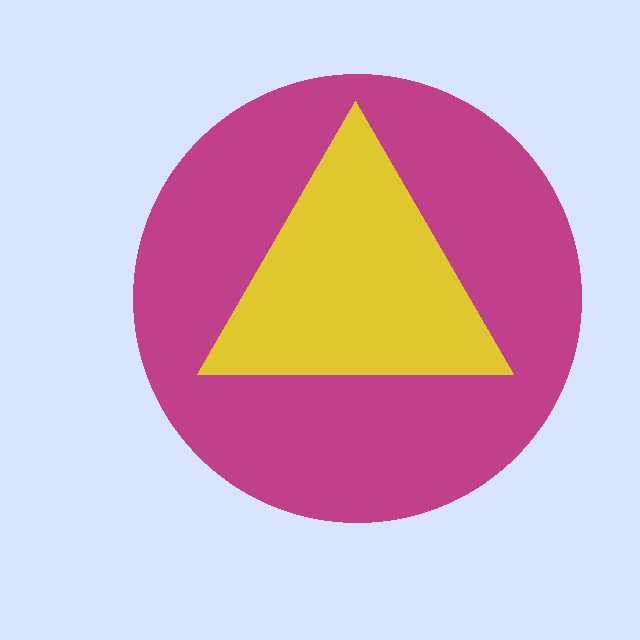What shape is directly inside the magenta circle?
The yellow triangle.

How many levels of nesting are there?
2.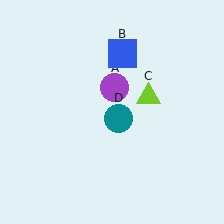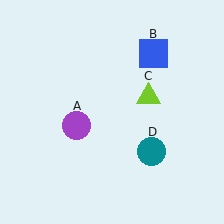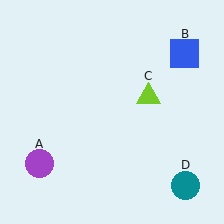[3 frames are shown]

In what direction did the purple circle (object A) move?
The purple circle (object A) moved down and to the left.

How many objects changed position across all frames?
3 objects changed position: purple circle (object A), blue square (object B), teal circle (object D).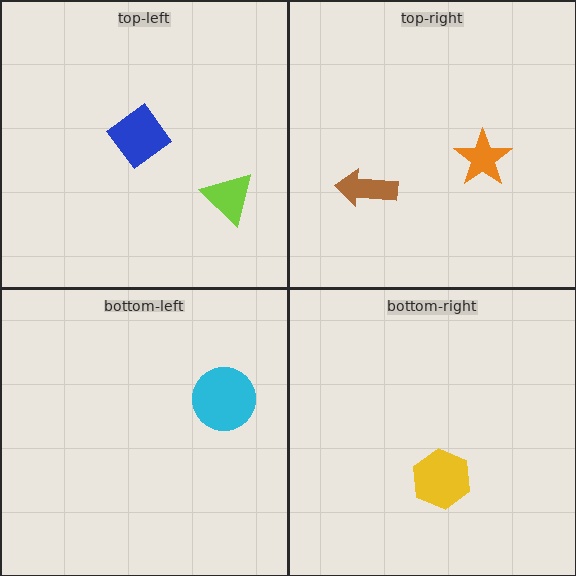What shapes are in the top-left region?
The lime triangle, the blue diamond.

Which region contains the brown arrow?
The top-right region.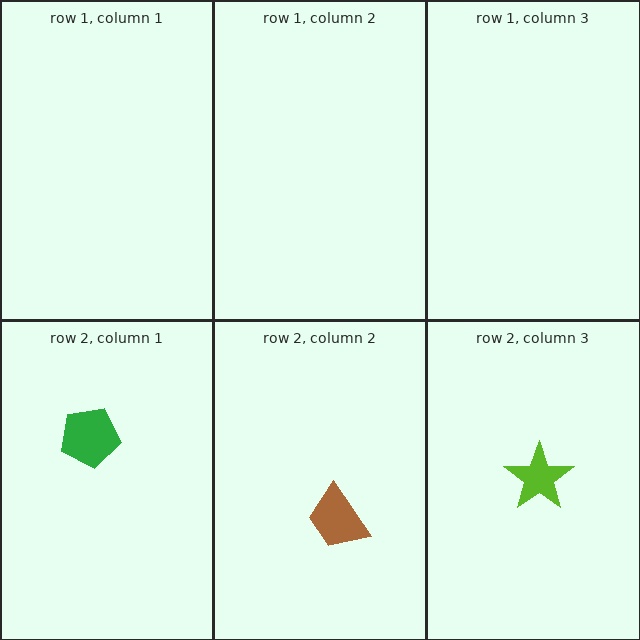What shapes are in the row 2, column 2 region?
The brown trapezoid.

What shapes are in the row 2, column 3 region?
The lime star.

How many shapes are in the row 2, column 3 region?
1.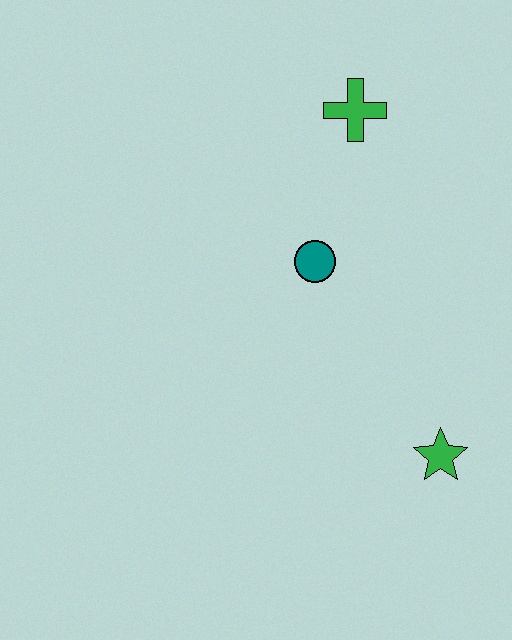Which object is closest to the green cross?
The teal circle is closest to the green cross.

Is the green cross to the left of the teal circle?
No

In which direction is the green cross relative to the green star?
The green cross is above the green star.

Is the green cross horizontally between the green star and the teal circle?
Yes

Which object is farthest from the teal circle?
The green star is farthest from the teal circle.